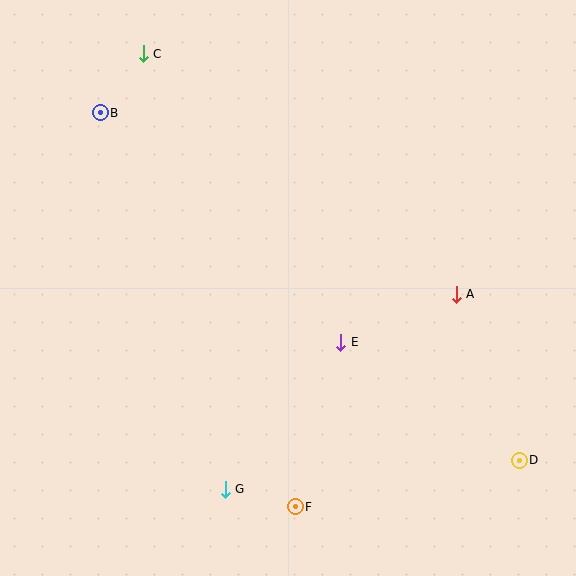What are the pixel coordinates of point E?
Point E is at (341, 342).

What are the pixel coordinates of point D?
Point D is at (519, 460).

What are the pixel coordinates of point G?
Point G is at (225, 489).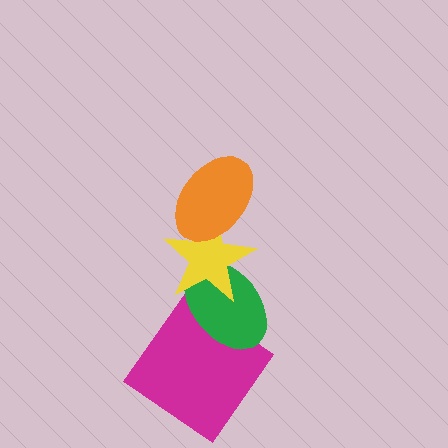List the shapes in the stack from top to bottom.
From top to bottom: the orange ellipse, the yellow star, the green ellipse, the magenta diamond.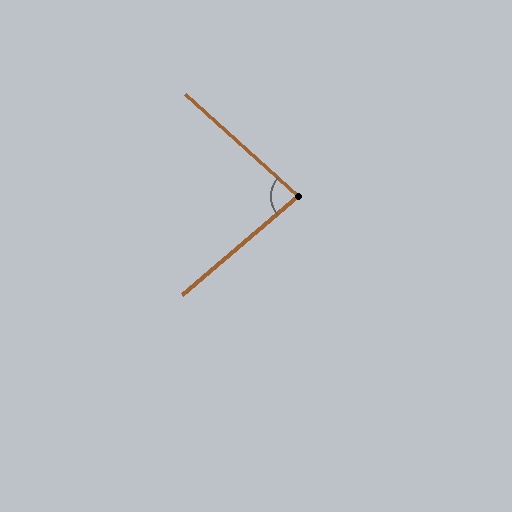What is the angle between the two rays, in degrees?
Approximately 83 degrees.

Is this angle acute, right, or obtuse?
It is acute.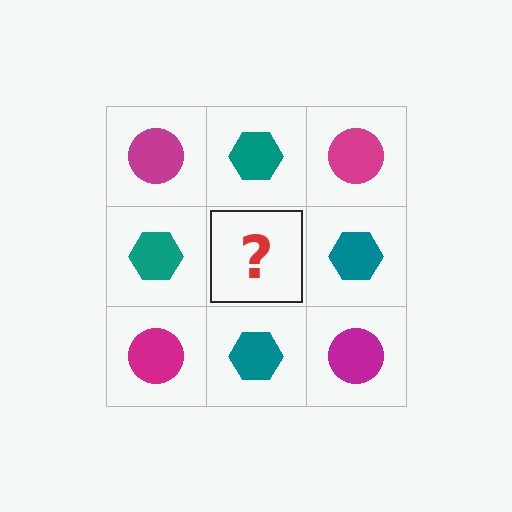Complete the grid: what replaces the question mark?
The question mark should be replaced with a magenta circle.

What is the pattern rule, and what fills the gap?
The rule is that it alternates magenta circle and teal hexagon in a checkerboard pattern. The gap should be filled with a magenta circle.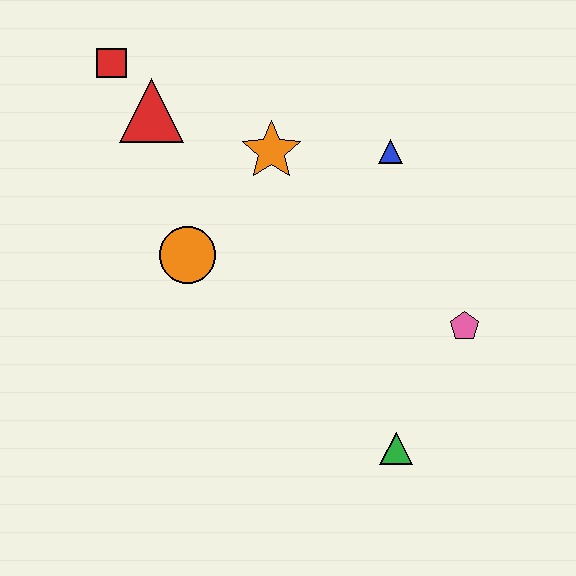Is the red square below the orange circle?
No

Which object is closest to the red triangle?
The red square is closest to the red triangle.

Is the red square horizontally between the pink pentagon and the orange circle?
No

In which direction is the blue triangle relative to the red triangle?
The blue triangle is to the right of the red triangle.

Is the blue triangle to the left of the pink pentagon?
Yes